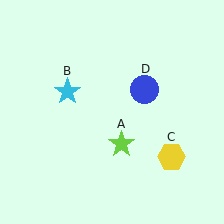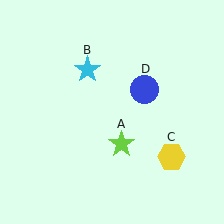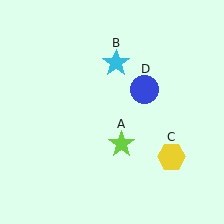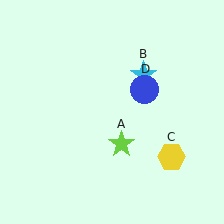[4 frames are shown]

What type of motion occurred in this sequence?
The cyan star (object B) rotated clockwise around the center of the scene.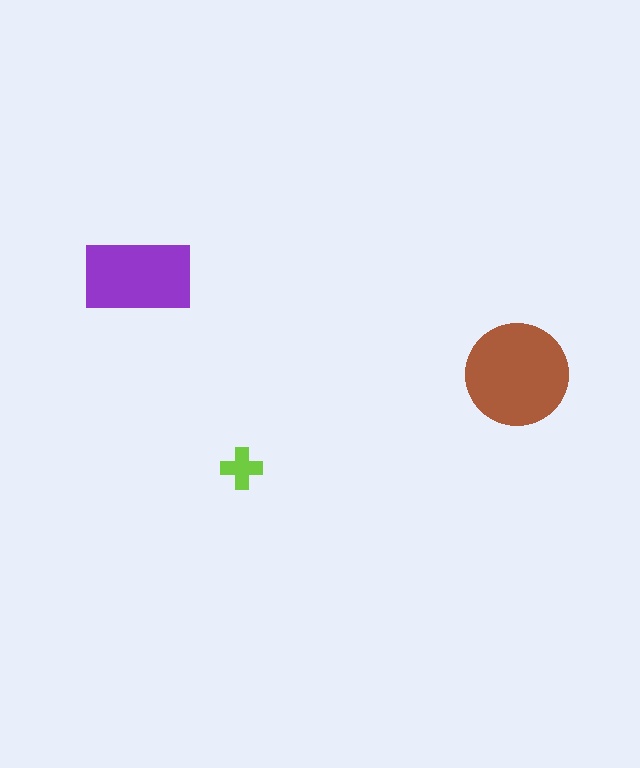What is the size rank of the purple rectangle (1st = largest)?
2nd.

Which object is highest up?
The purple rectangle is topmost.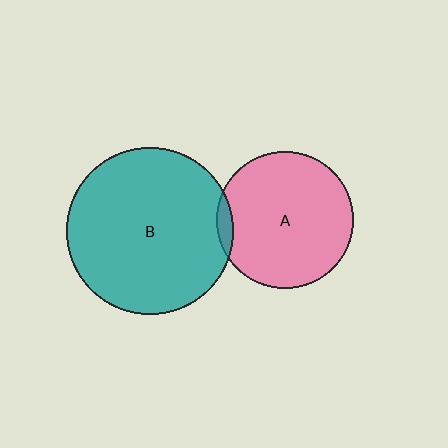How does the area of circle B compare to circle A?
Approximately 1.5 times.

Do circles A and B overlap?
Yes.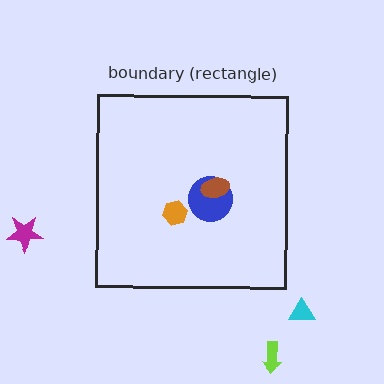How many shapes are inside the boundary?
3 inside, 3 outside.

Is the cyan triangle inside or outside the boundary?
Outside.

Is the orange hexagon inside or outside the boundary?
Inside.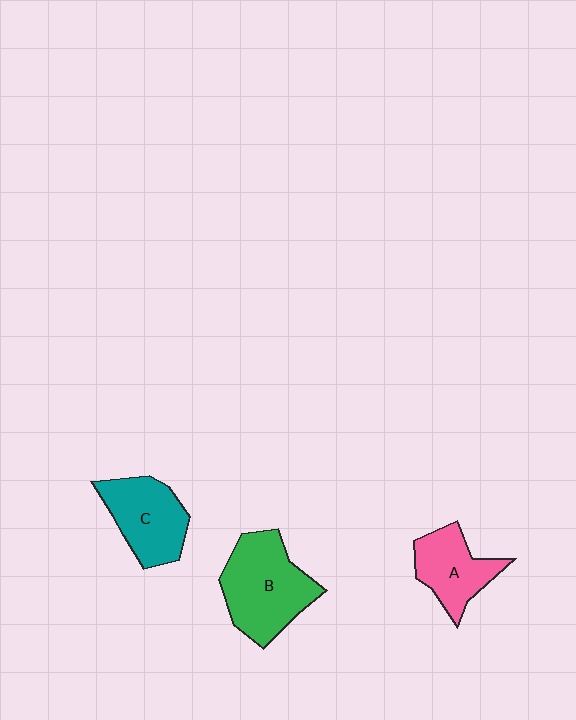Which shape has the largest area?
Shape B (green).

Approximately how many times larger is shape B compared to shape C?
Approximately 1.3 times.